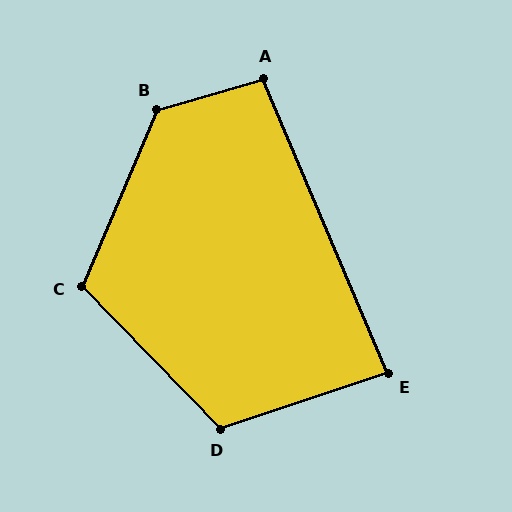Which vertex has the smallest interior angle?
E, at approximately 85 degrees.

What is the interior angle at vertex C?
Approximately 113 degrees (obtuse).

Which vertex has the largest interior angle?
B, at approximately 129 degrees.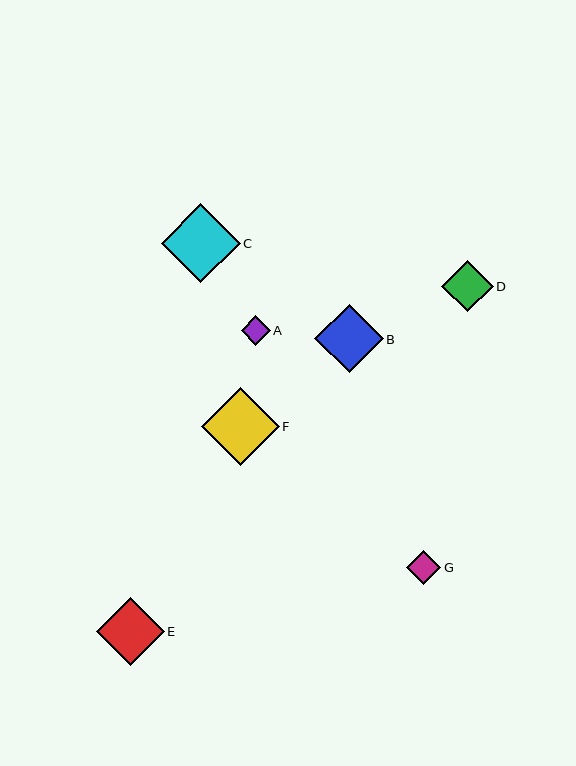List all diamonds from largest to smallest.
From largest to smallest: C, F, B, E, D, G, A.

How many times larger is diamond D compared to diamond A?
Diamond D is approximately 1.7 times the size of diamond A.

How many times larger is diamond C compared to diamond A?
Diamond C is approximately 2.7 times the size of diamond A.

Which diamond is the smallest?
Diamond A is the smallest with a size of approximately 29 pixels.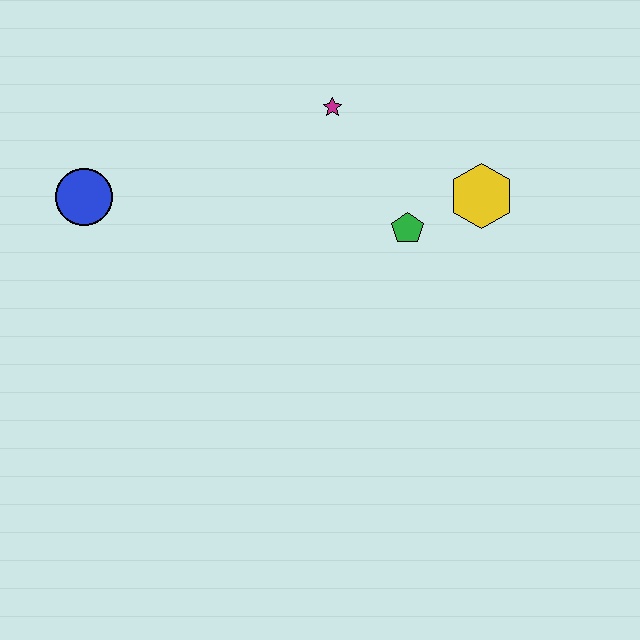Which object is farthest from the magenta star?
The blue circle is farthest from the magenta star.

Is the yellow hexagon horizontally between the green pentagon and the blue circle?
No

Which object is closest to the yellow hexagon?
The green pentagon is closest to the yellow hexagon.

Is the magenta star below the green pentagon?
No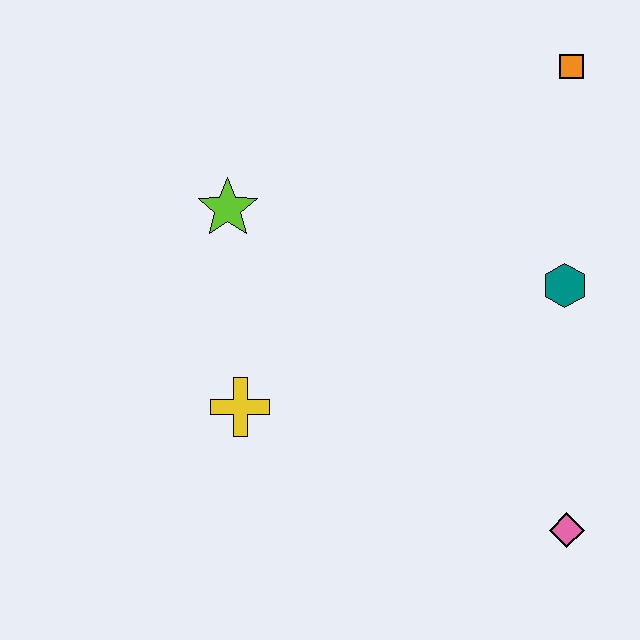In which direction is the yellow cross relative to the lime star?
The yellow cross is below the lime star.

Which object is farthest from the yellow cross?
The orange square is farthest from the yellow cross.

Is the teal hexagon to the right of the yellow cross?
Yes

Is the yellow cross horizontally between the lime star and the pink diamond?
Yes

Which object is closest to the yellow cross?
The lime star is closest to the yellow cross.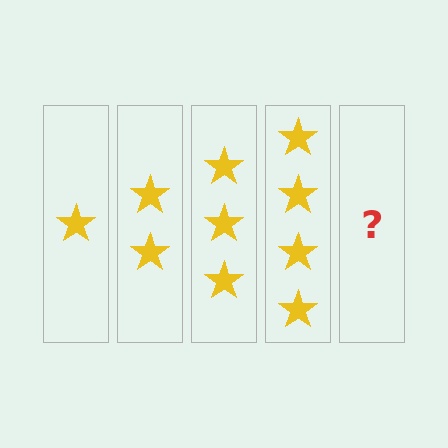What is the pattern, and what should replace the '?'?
The pattern is that each step adds one more star. The '?' should be 5 stars.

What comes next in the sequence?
The next element should be 5 stars.